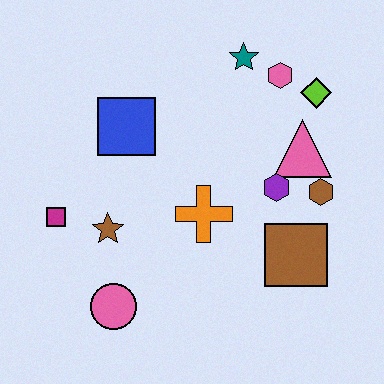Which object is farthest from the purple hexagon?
The magenta square is farthest from the purple hexagon.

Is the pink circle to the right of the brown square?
No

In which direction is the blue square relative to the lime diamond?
The blue square is to the left of the lime diamond.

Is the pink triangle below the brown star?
No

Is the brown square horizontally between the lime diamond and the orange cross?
Yes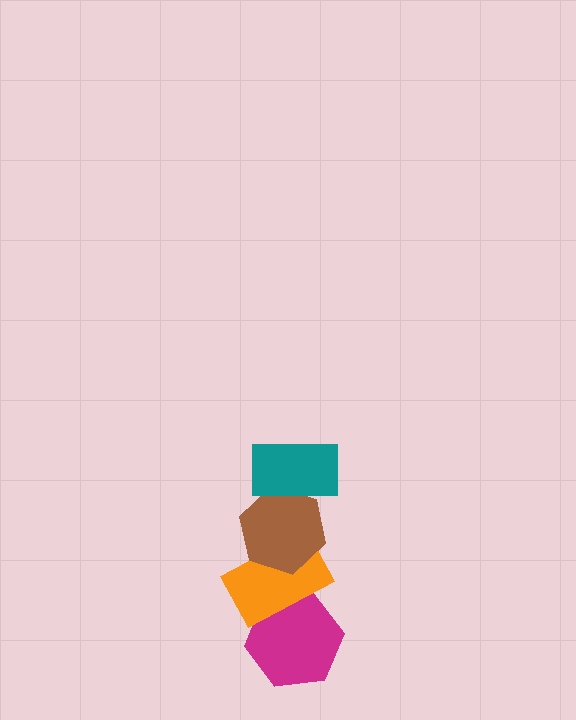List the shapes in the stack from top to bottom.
From top to bottom: the teal rectangle, the brown hexagon, the orange rectangle, the magenta hexagon.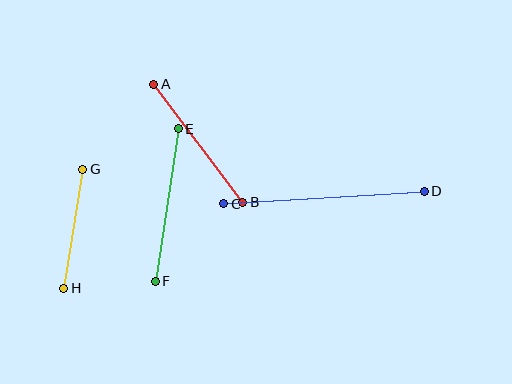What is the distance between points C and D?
The distance is approximately 201 pixels.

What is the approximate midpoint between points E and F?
The midpoint is at approximately (167, 205) pixels.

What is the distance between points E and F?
The distance is approximately 154 pixels.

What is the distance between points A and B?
The distance is approximately 148 pixels.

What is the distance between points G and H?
The distance is approximately 120 pixels.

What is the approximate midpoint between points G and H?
The midpoint is at approximately (73, 229) pixels.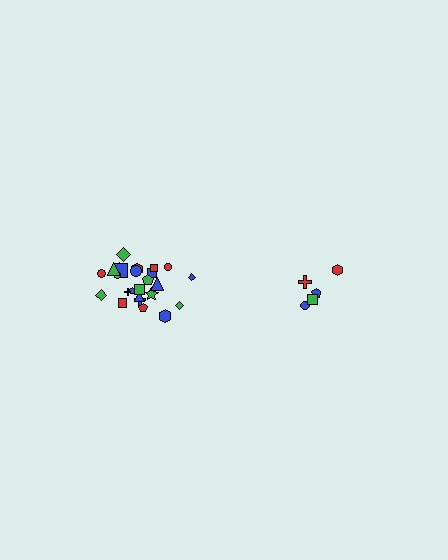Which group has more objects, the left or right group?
The left group.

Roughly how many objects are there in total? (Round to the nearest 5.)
Roughly 30 objects in total.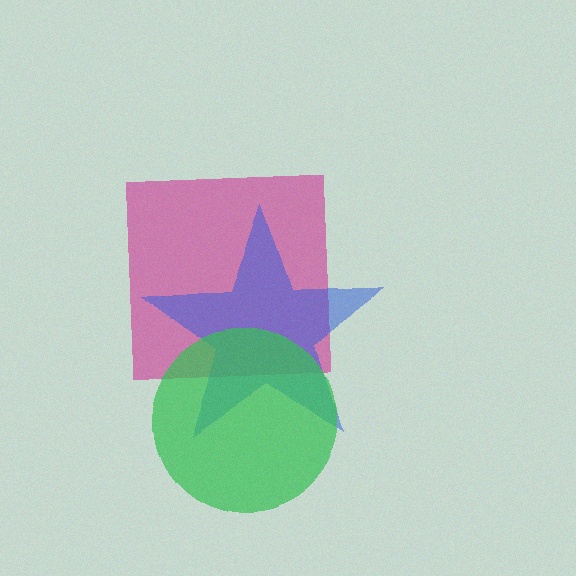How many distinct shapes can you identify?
There are 3 distinct shapes: a magenta square, a blue star, a green circle.